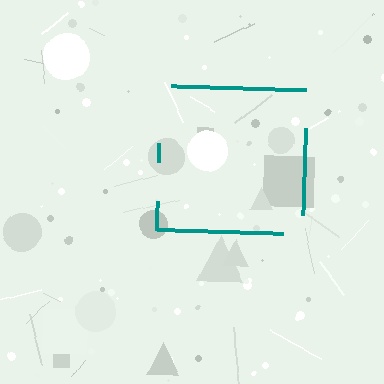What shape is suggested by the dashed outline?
The dashed outline suggests a square.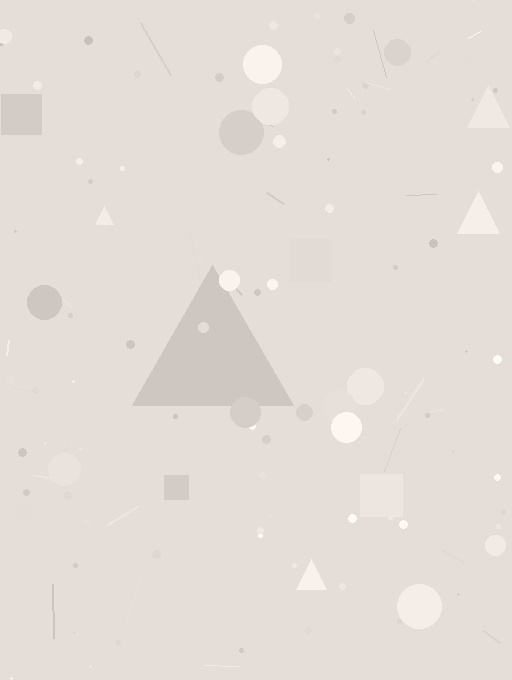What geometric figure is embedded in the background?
A triangle is embedded in the background.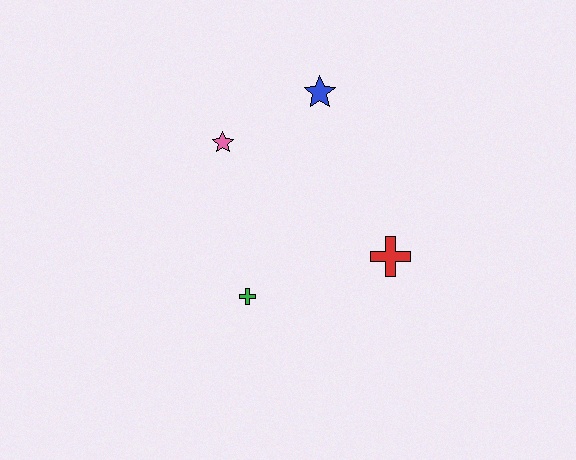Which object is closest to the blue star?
The pink star is closest to the blue star.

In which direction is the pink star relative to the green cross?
The pink star is above the green cross.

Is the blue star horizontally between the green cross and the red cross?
Yes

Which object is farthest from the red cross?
The pink star is farthest from the red cross.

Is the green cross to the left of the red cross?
Yes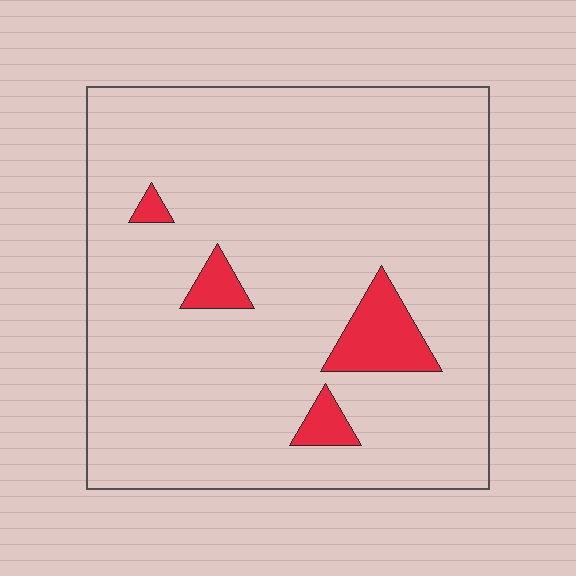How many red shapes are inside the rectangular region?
4.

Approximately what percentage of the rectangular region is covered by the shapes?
Approximately 10%.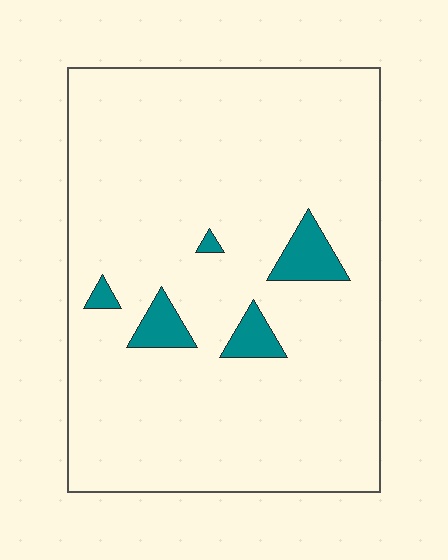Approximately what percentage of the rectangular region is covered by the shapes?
Approximately 5%.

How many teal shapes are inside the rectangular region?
5.